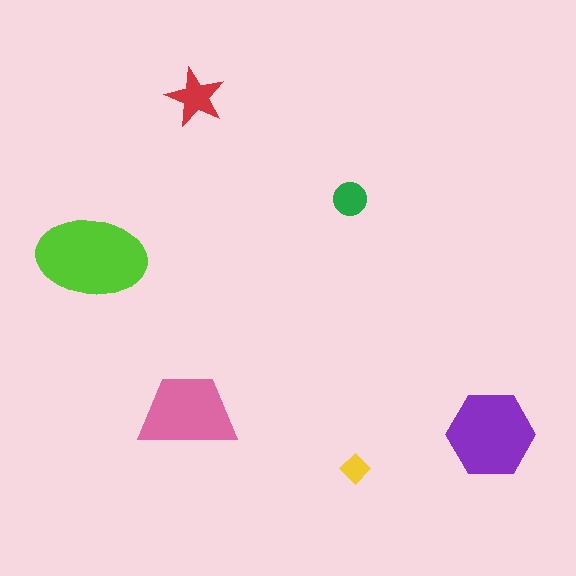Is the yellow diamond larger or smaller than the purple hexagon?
Smaller.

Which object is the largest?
The lime ellipse.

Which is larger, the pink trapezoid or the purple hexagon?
The purple hexagon.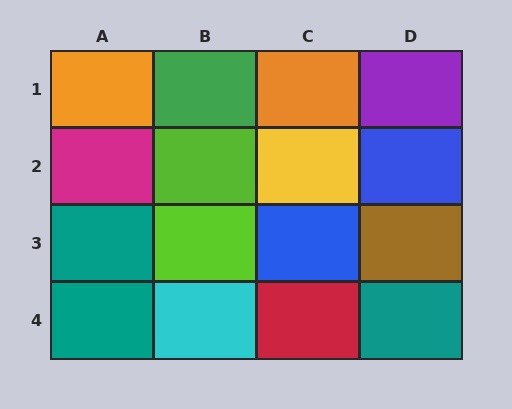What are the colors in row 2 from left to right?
Magenta, lime, yellow, blue.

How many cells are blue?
2 cells are blue.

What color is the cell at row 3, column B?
Lime.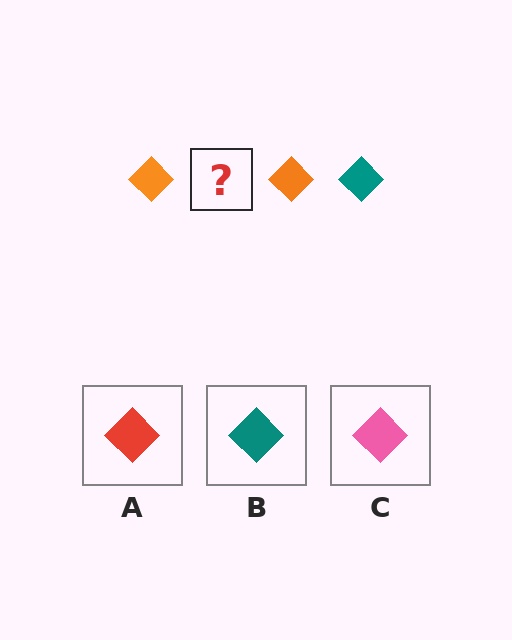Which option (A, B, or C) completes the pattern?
B.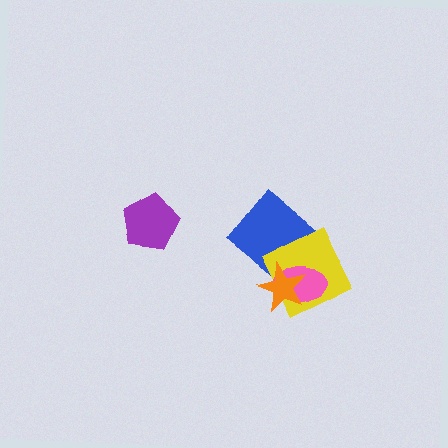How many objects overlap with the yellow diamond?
3 objects overlap with the yellow diamond.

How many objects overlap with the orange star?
3 objects overlap with the orange star.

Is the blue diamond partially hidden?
Yes, it is partially covered by another shape.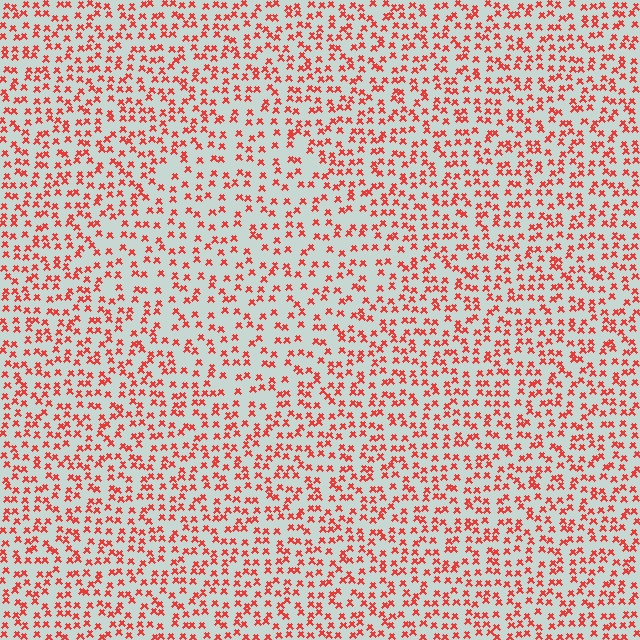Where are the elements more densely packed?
The elements are more densely packed outside the diamond boundary.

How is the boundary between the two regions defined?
The boundary is defined by a change in element density (approximately 1.5x ratio). All elements are the same color, size, and shape.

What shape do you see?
I see a diamond.